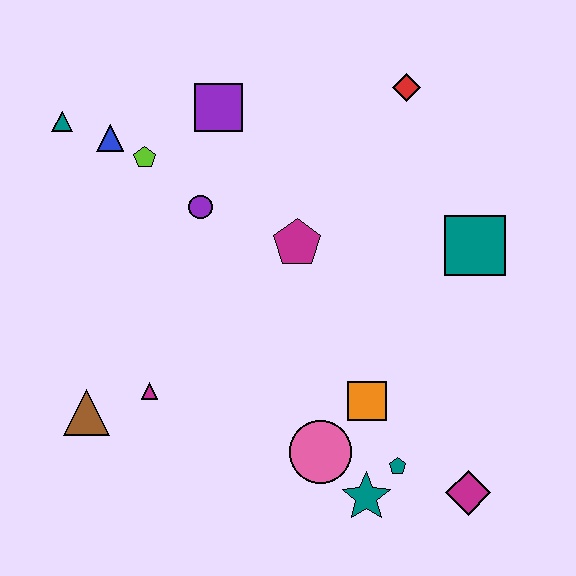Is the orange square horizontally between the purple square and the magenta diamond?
Yes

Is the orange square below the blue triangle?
Yes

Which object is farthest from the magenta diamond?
The teal triangle is farthest from the magenta diamond.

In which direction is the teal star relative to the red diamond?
The teal star is below the red diamond.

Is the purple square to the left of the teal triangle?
No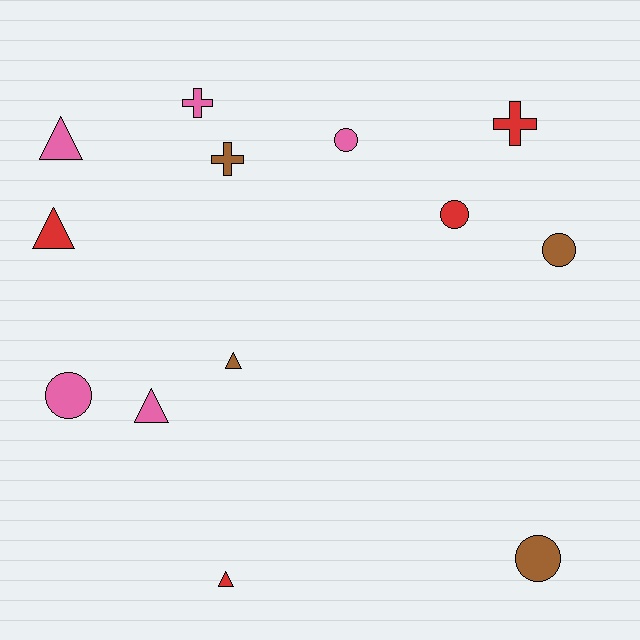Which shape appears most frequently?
Triangle, with 5 objects.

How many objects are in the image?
There are 13 objects.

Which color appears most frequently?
Pink, with 5 objects.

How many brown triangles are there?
There is 1 brown triangle.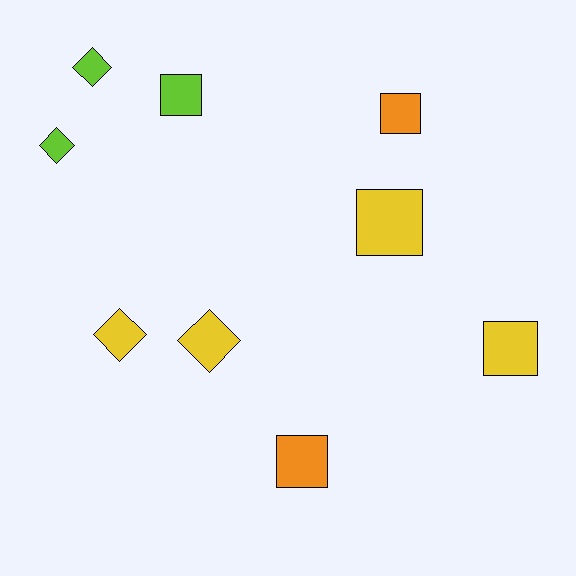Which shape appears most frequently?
Square, with 5 objects.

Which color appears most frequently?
Yellow, with 4 objects.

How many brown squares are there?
There are no brown squares.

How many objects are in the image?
There are 9 objects.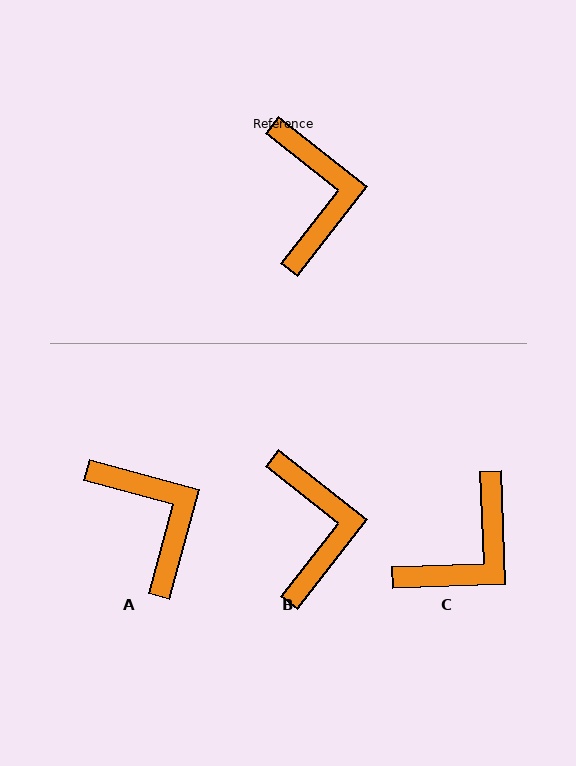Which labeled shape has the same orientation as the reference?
B.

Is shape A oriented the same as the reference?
No, it is off by about 23 degrees.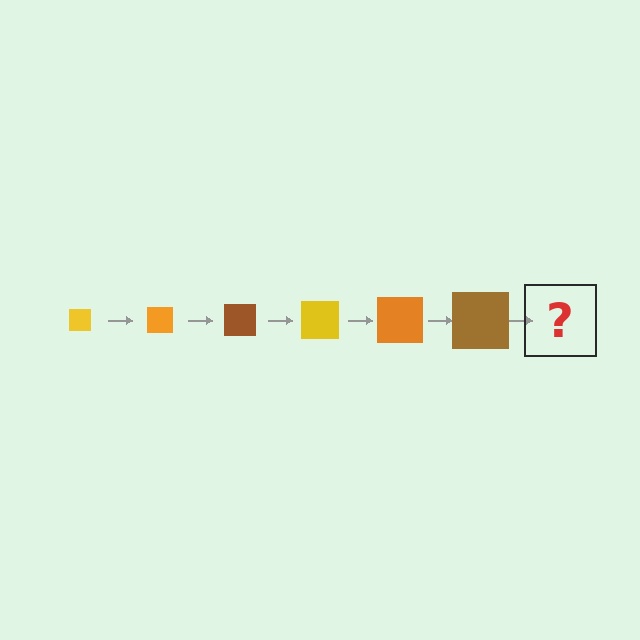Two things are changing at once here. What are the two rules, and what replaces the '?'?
The two rules are that the square grows larger each step and the color cycles through yellow, orange, and brown. The '?' should be a yellow square, larger than the previous one.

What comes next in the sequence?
The next element should be a yellow square, larger than the previous one.